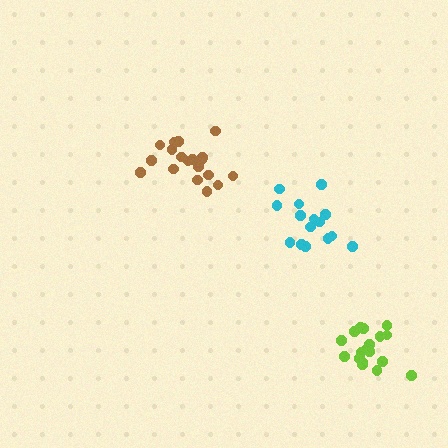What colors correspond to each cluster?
The clusters are colored: lime, brown, cyan.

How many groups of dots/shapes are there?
There are 3 groups.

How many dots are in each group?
Group 1: 18 dots, Group 2: 20 dots, Group 3: 15 dots (53 total).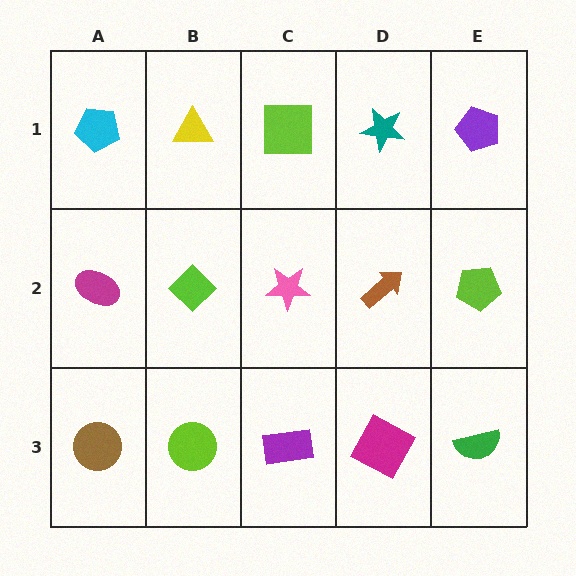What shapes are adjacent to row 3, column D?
A brown arrow (row 2, column D), a purple rectangle (row 3, column C), a green semicircle (row 3, column E).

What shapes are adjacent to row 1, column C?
A pink star (row 2, column C), a yellow triangle (row 1, column B), a teal star (row 1, column D).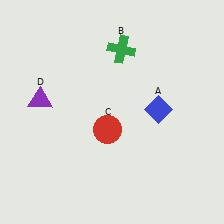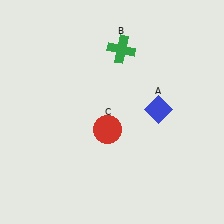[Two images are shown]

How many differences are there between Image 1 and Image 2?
There is 1 difference between the two images.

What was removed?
The purple triangle (D) was removed in Image 2.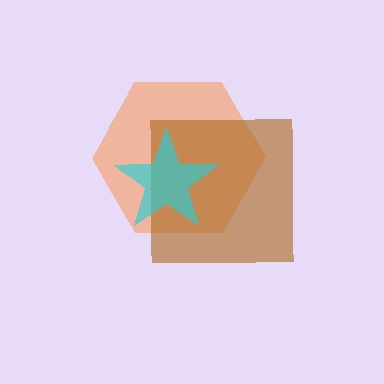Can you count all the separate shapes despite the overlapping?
Yes, there are 3 separate shapes.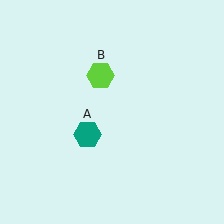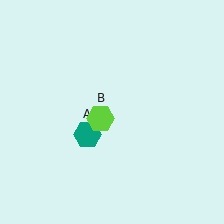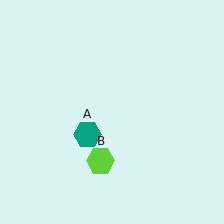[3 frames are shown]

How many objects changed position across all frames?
1 object changed position: lime hexagon (object B).